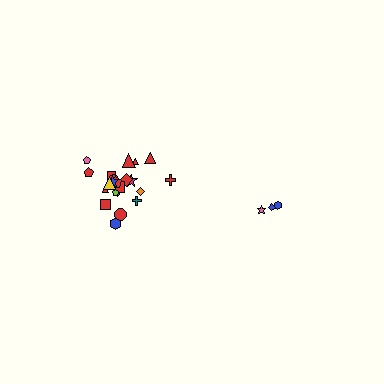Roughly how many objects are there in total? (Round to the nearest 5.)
Roughly 25 objects in total.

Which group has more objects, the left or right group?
The left group.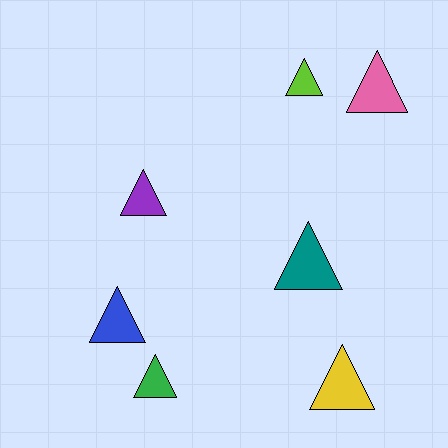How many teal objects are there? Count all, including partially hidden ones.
There is 1 teal object.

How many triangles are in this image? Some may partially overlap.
There are 7 triangles.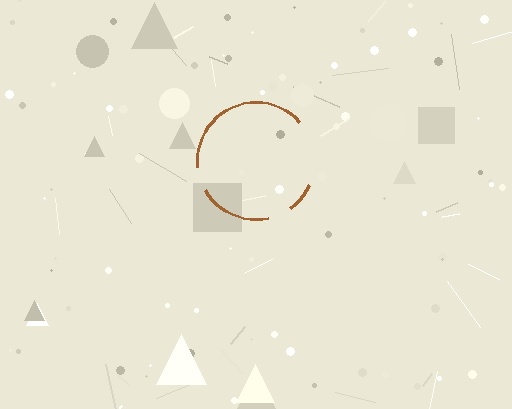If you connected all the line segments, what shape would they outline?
They would outline a circle.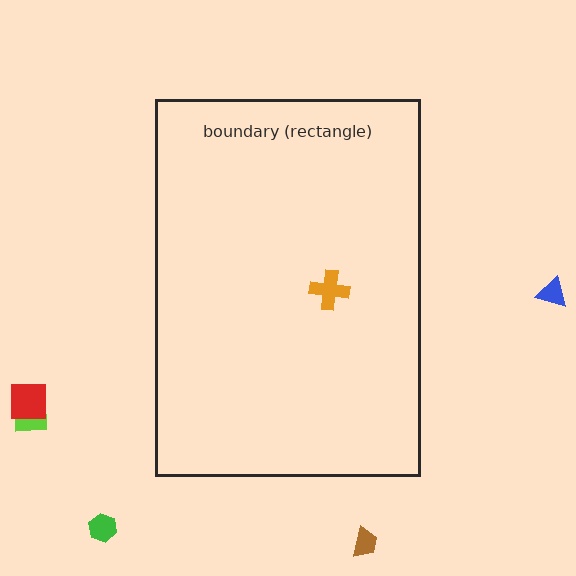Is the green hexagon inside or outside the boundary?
Outside.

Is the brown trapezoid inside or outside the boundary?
Outside.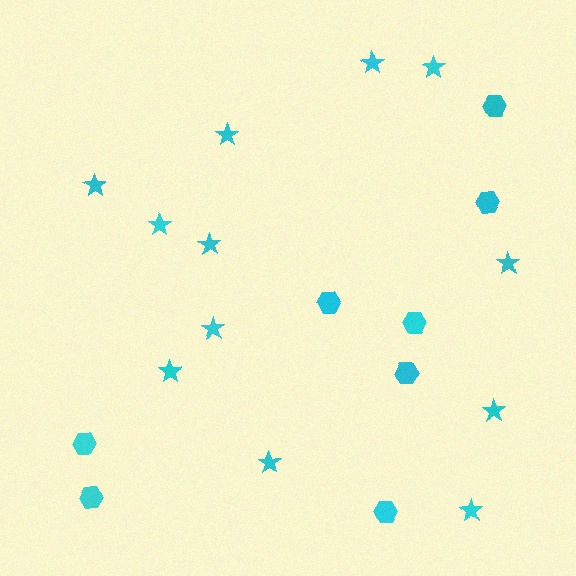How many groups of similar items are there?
There are 2 groups: one group of stars (12) and one group of hexagons (8).